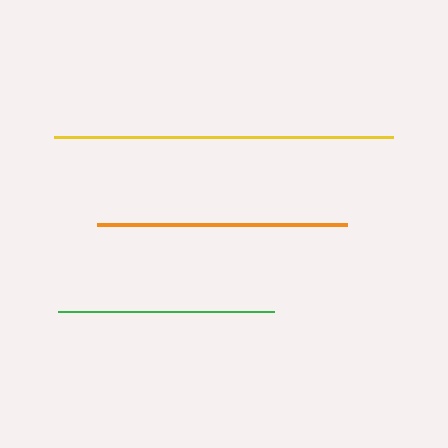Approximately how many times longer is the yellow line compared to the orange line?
The yellow line is approximately 1.4 times the length of the orange line.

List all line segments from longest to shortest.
From longest to shortest: yellow, orange, green.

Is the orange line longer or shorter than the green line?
The orange line is longer than the green line.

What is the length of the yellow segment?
The yellow segment is approximately 340 pixels long.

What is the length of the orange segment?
The orange segment is approximately 250 pixels long.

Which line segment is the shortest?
The green line is the shortest at approximately 216 pixels.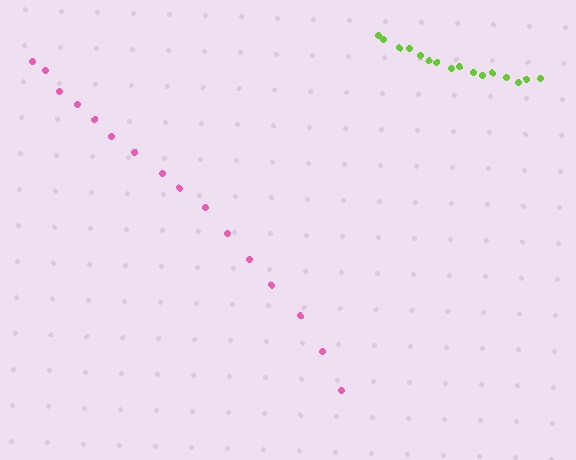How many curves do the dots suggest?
There are 2 distinct paths.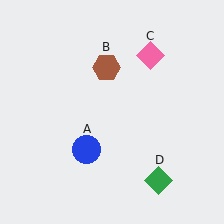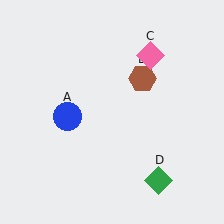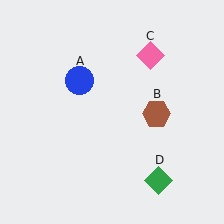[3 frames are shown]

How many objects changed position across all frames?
2 objects changed position: blue circle (object A), brown hexagon (object B).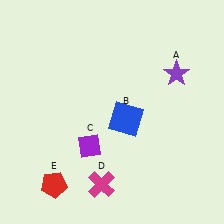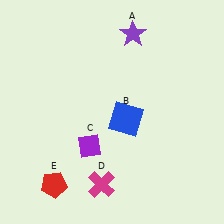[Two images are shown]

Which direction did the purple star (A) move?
The purple star (A) moved left.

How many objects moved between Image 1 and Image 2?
1 object moved between the two images.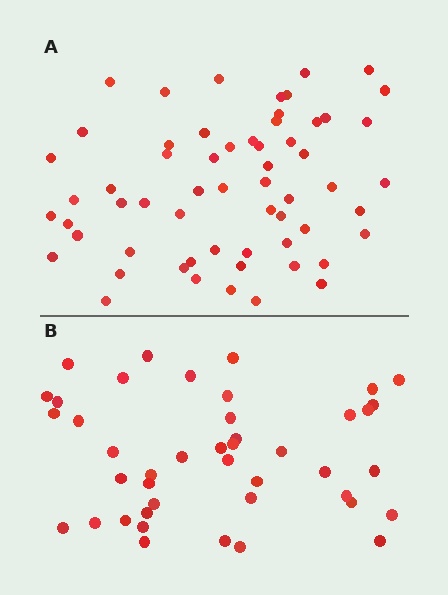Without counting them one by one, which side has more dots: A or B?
Region A (the top region) has more dots.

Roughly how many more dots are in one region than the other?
Region A has approximately 15 more dots than region B.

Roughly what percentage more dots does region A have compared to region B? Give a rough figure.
About 40% more.